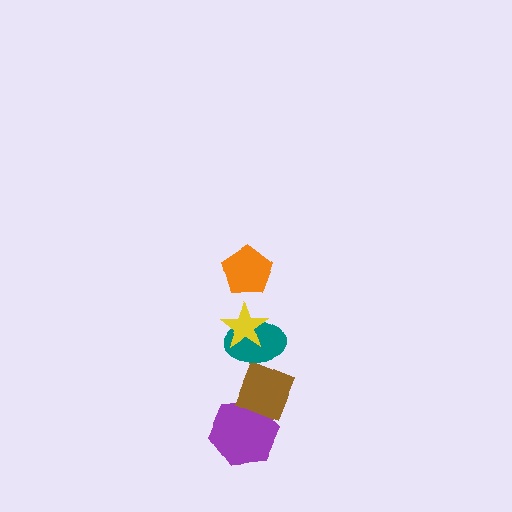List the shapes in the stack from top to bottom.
From top to bottom: the orange pentagon, the yellow star, the teal ellipse, the brown diamond, the purple hexagon.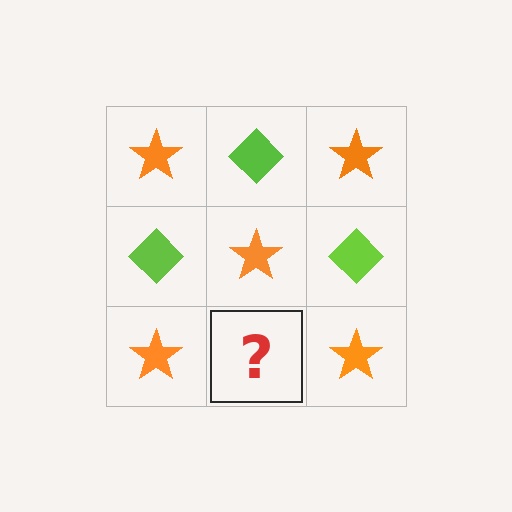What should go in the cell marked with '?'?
The missing cell should contain a lime diamond.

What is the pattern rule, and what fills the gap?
The rule is that it alternates orange star and lime diamond in a checkerboard pattern. The gap should be filled with a lime diamond.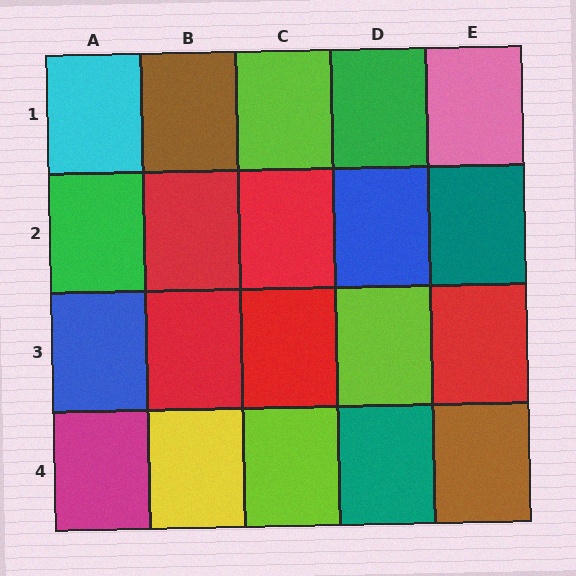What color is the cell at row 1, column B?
Brown.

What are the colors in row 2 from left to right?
Green, red, red, blue, teal.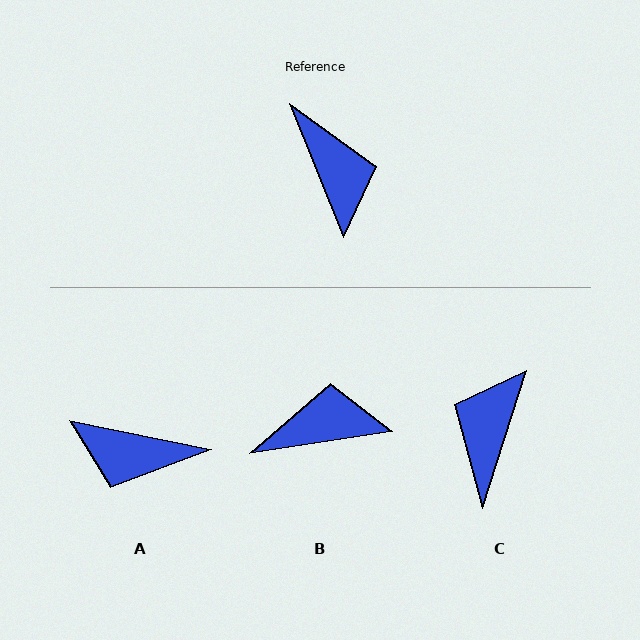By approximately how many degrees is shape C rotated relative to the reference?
Approximately 141 degrees counter-clockwise.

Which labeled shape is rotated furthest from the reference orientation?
C, about 141 degrees away.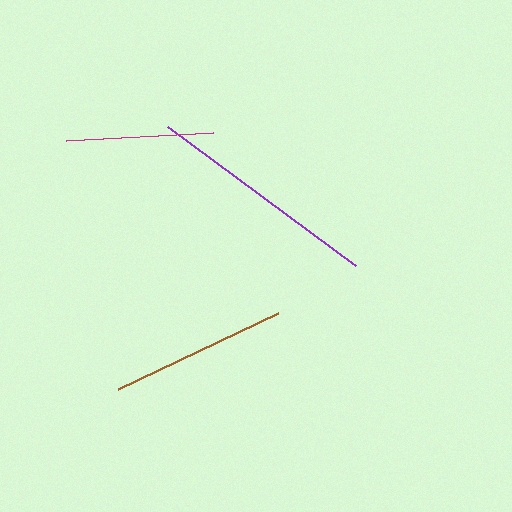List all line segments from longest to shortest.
From longest to shortest: purple, brown, magenta.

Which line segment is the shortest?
The magenta line is the shortest at approximately 148 pixels.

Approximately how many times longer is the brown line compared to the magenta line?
The brown line is approximately 1.2 times the length of the magenta line.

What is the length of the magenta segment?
The magenta segment is approximately 148 pixels long.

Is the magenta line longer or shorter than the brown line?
The brown line is longer than the magenta line.